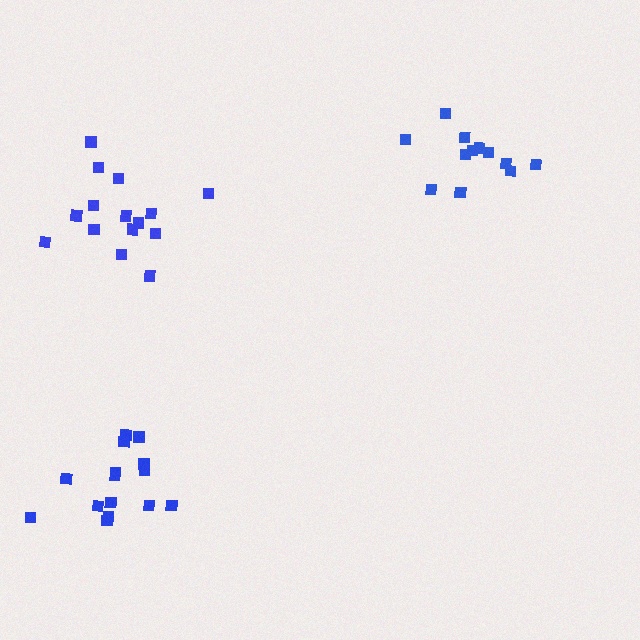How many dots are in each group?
Group 1: 15 dots, Group 2: 12 dots, Group 3: 15 dots (42 total).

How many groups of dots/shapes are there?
There are 3 groups.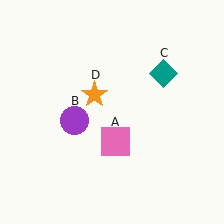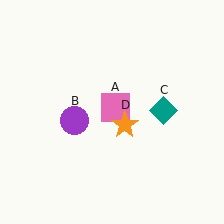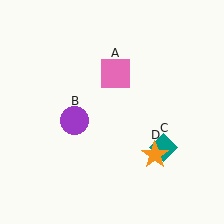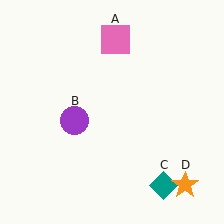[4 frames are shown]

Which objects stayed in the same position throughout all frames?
Purple circle (object B) remained stationary.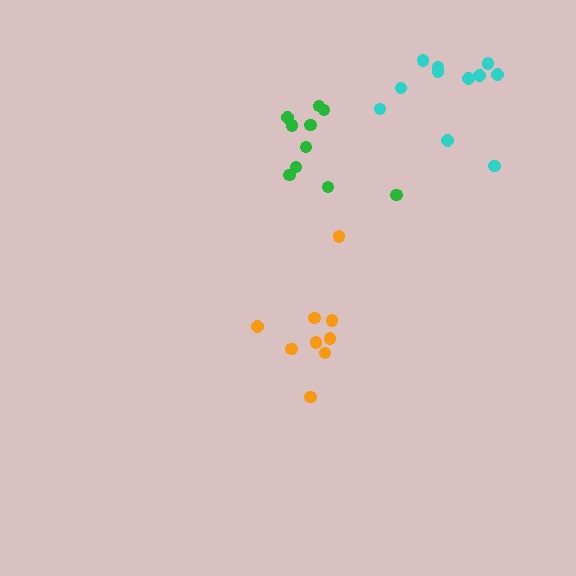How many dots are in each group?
Group 1: 10 dots, Group 2: 9 dots, Group 3: 11 dots (30 total).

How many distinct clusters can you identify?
There are 3 distinct clusters.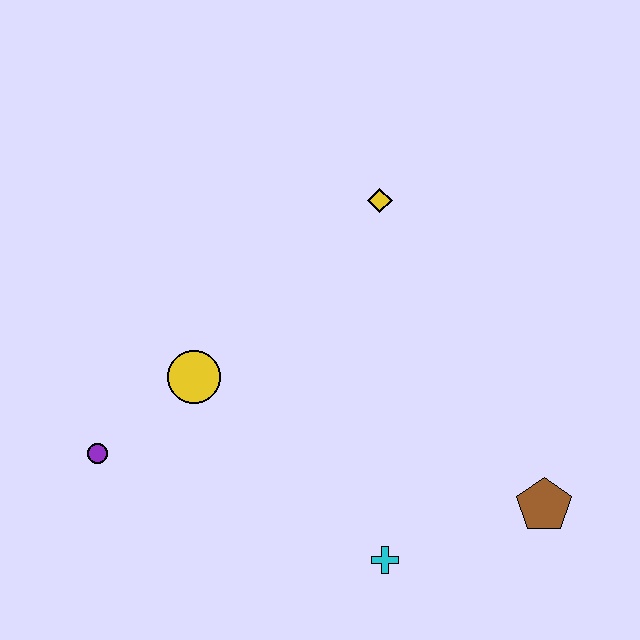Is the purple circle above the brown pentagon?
Yes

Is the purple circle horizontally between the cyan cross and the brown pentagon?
No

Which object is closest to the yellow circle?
The purple circle is closest to the yellow circle.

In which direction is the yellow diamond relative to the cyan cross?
The yellow diamond is above the cyan cross.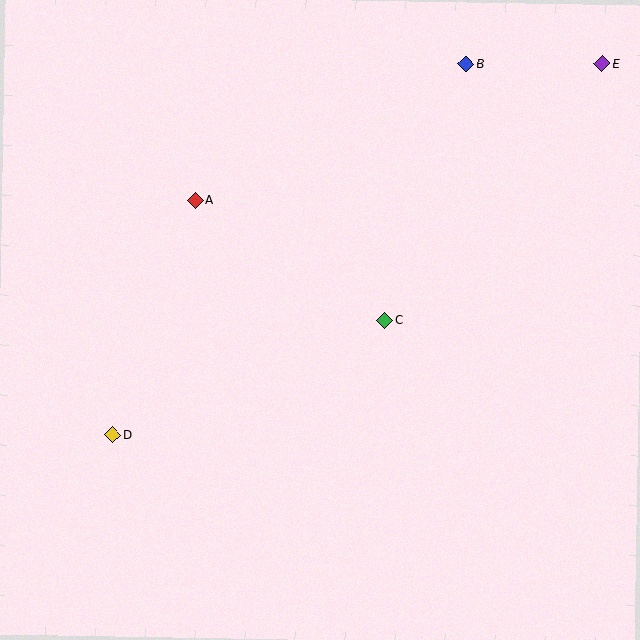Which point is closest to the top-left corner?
Point A is closest to the top-left corner.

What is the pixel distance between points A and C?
The distance between A and C is 224 pixels.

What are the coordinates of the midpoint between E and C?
The midpoint between E and C is at (493, 192).